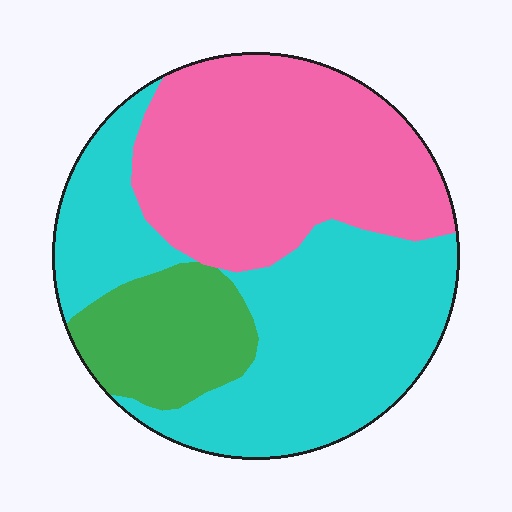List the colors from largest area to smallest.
From largest to smallest: cyan, pink, green.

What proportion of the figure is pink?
Pink covers around 40% of the figure.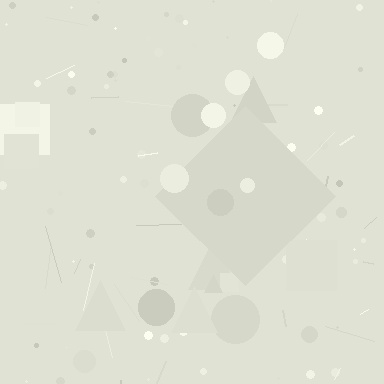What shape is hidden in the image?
A diamond is hidden in the image.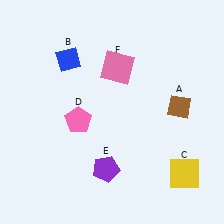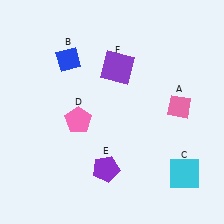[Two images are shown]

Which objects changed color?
A changed from brown to pink. C changed from yellow to cyan. F changed from pink to purple.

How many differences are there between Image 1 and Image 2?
There are 3 differences between the two images.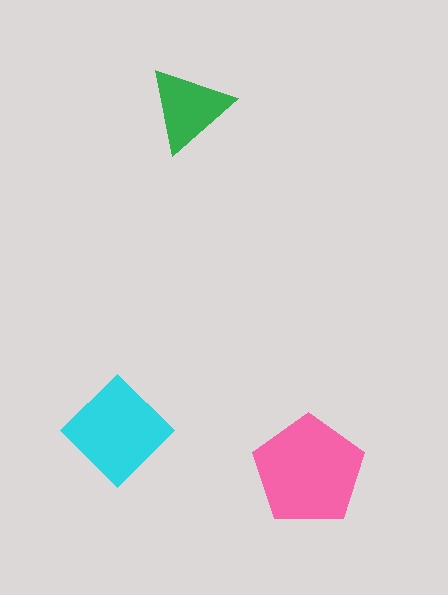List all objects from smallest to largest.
The green triangle, the cyan diamond, the pink pentagon.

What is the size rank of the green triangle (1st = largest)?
3rd.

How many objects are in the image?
There are 3 objects in the image.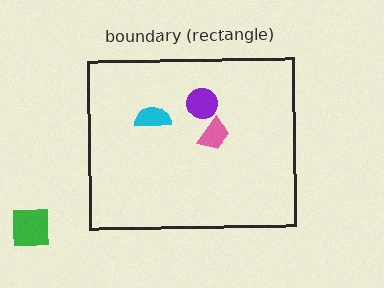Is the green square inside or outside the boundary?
Outside.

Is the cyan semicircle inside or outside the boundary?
Inside.